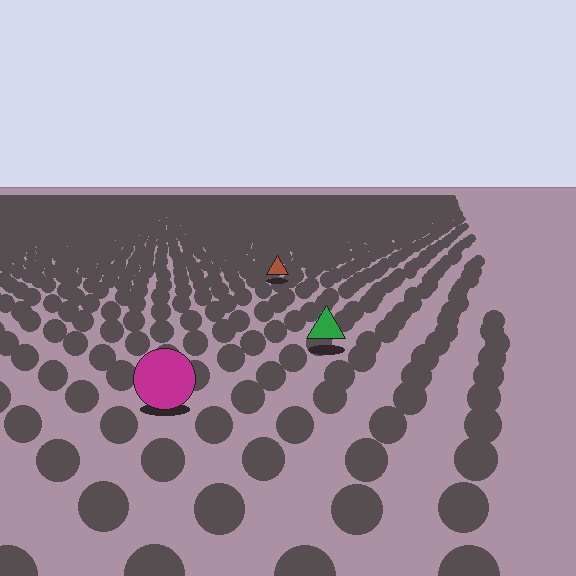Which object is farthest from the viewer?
The brown triangle is farthest from the viewer. It appears smaller and the ground texture around it is denser.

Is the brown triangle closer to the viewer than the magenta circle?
No. The magenta circle is closer — you can tell from the texture gradient: the ground texture is coarser near it.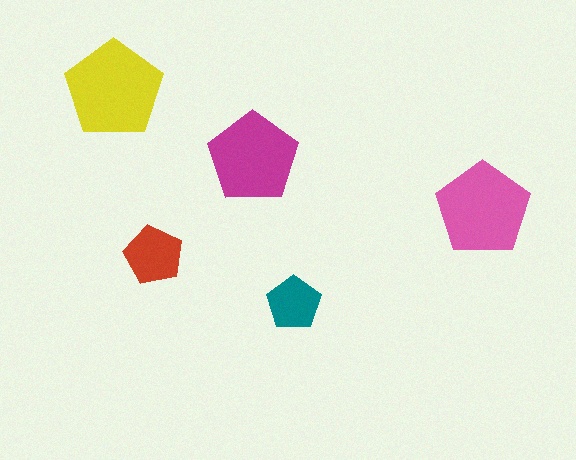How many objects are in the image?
There are 5 objects in the image.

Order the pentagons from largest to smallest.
the yellow one, the pink one, the magenta one, the red one, the teal one.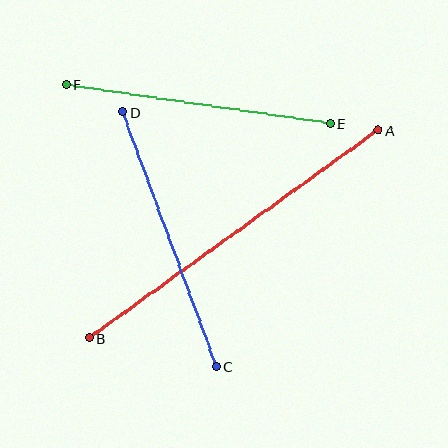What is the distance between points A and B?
The distance is approximately 356 pixels.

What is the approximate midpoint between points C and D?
The midpoint is at approximately (169, 239) pixels.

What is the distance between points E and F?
The distance is approximately 267 pixels.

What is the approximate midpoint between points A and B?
The midpoint is at approximately (234, 234) pixels.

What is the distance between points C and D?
The distance is approximately 271 pixels.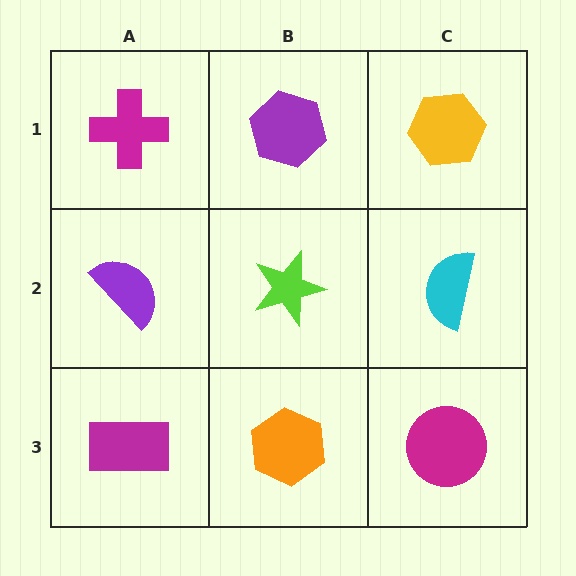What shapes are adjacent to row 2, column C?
A yellow hexagon (row 1, column C), a magenta circle (row 3, column C), a lime star (row 2, column B).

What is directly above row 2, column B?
A purple hexagon.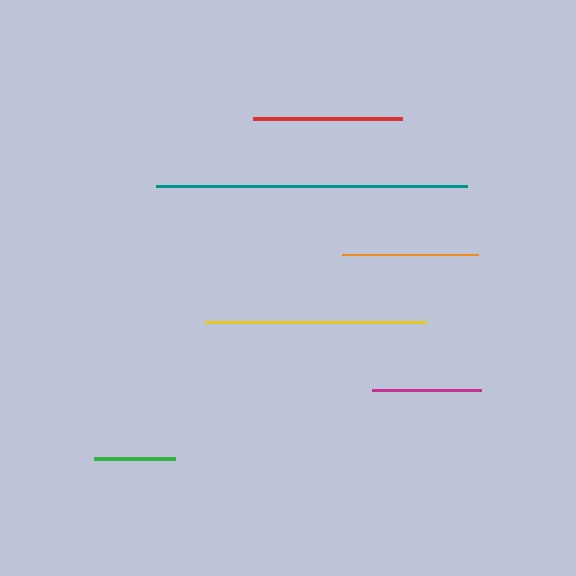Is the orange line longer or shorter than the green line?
The orange line is longer than the green line.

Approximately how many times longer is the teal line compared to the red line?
The teal line is approximately 2.1 times the length of the red line.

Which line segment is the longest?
The teal line is the longest at approximately 312 pixels.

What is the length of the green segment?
The green segment is approximately 81 pixels long.